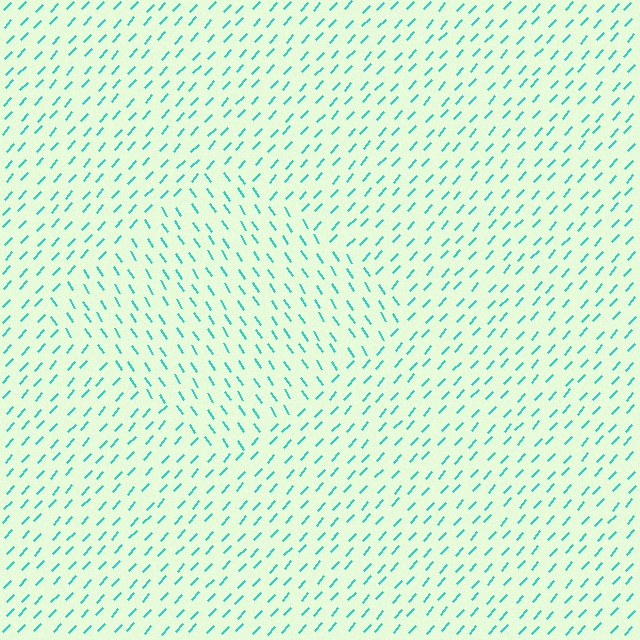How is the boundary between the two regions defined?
The boundary is defined purely by a change in line orientation (approximately 76 degrees difference). All lines are the same color and thickness.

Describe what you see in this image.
The image is filled with small cyan line segments. A diamond region in the image has lines oriented differently from the surrounding lines, creating a visible texture boundary.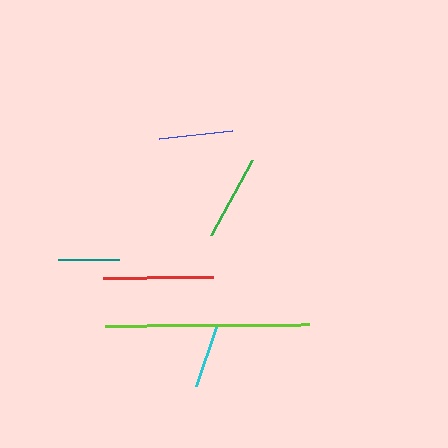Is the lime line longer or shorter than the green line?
The lime line is longer than the green line.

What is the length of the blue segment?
The blue segment is approximately 74 pixels long.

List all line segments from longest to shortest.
From longest to shortest: lime, red, green, blue, cyan, teal.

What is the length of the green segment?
The green segment is approximately 85 pixels long.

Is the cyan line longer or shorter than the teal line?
The cyan line is longer than the teal line.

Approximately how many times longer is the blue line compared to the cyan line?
The blue line is approximately 1.2 times the length of the cyan line.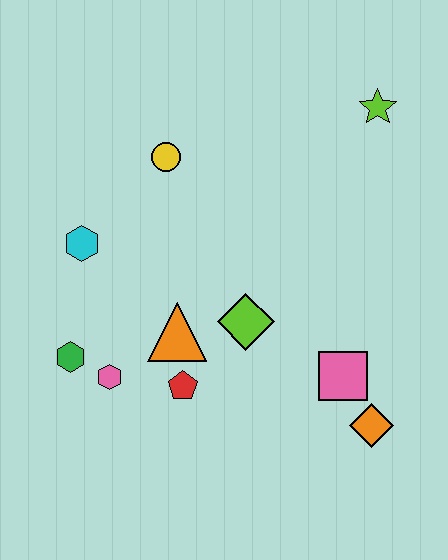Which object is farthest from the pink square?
The cyan hexagon is farthest from the pink square.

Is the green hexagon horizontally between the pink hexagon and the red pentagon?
No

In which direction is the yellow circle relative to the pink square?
The yellow circle is above the pink square.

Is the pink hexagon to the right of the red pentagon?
No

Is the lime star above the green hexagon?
Yes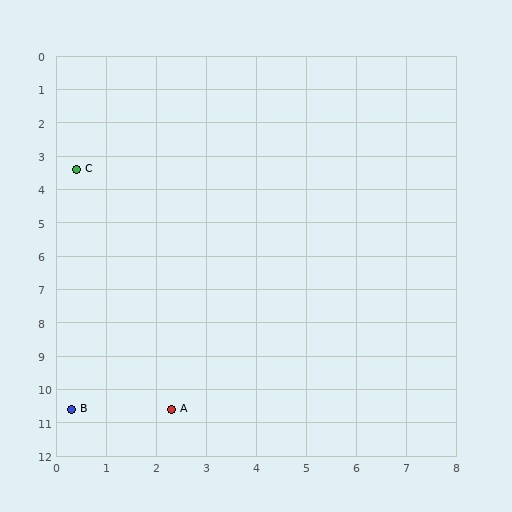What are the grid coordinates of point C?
Point C is at approximately (0.4, 3.4).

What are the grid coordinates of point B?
Point B is at approximately (0.3, 10.6).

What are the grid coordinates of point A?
Point A is at approximately (2.3, 10.6).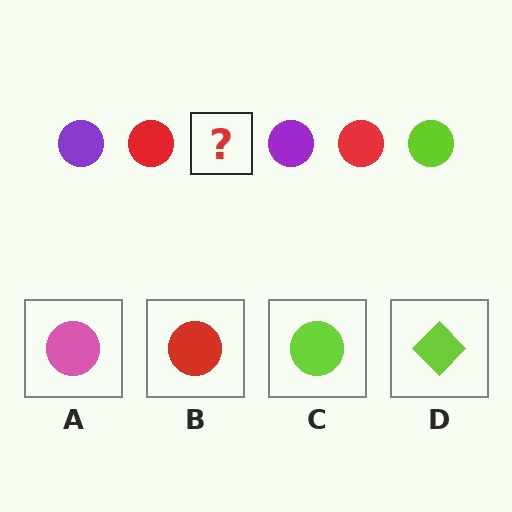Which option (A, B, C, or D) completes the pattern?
C.